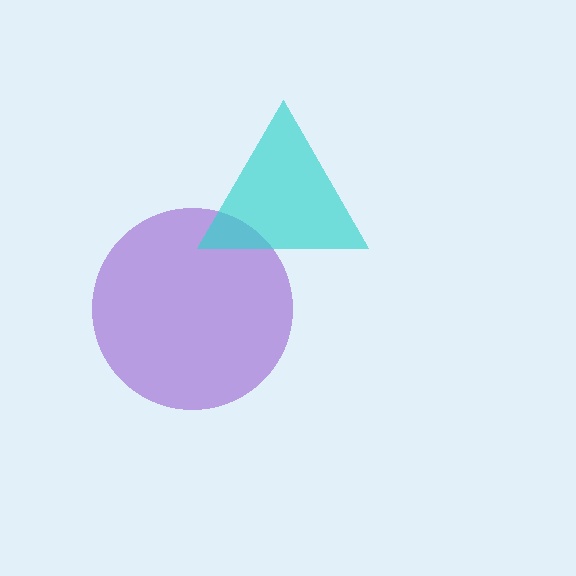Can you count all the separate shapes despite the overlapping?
Yes, there are 2 separate shapes.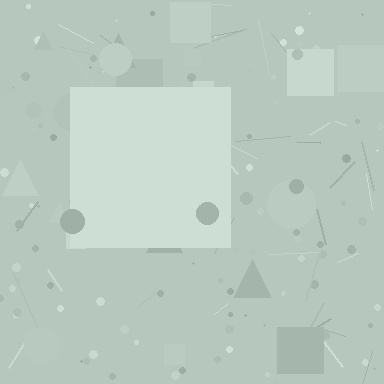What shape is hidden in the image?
A square is hidden in the image.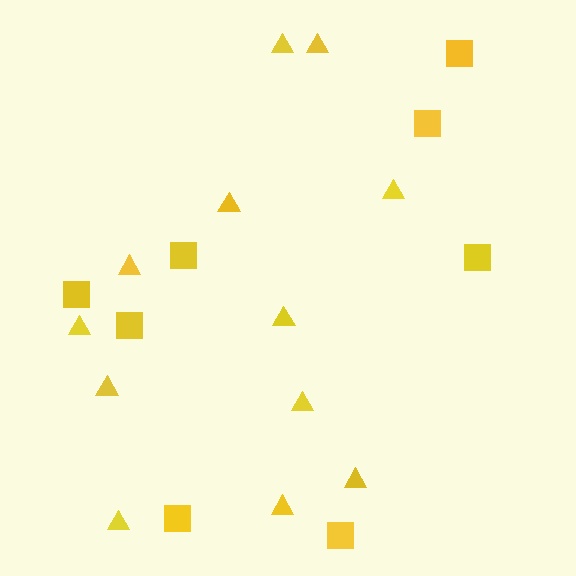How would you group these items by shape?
There are 2 groups: one group of squares (8) and one group of triangles (12).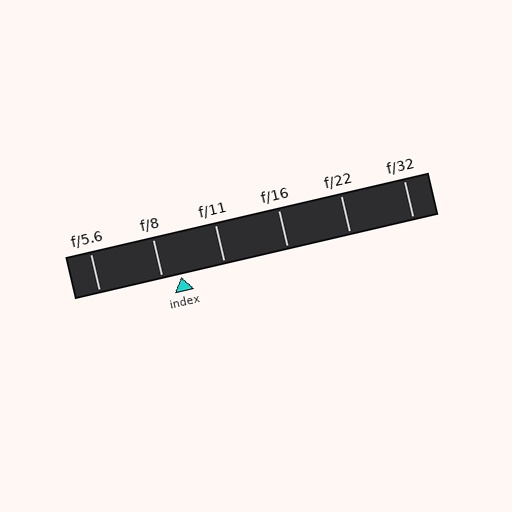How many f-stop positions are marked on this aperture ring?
There are 6 f-stop positions marked.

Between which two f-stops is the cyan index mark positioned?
The index mark is between f/8 and f/11.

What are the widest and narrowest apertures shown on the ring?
The widest aperture shown is f/5.6 and the narrowest is f/32.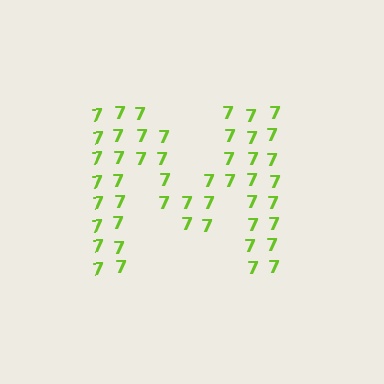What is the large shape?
The large shape is the letter M.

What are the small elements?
The small elements are digit 7's.